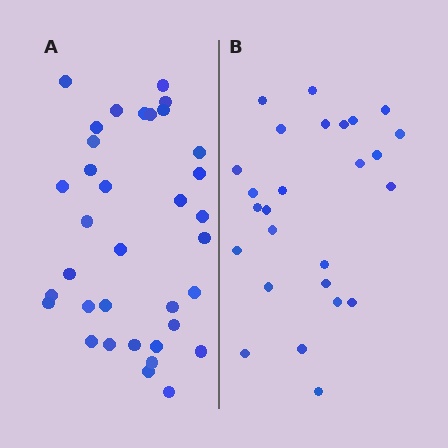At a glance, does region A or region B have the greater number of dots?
Region A (the left region) has more dots.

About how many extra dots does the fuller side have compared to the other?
Region A has roughly 8 or so more dots than region B.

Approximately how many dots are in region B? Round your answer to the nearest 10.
About 30 dots. (The exact count is 26, which rounds to 30.)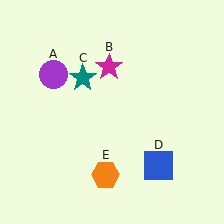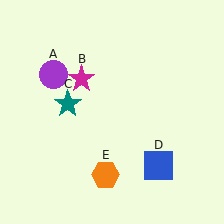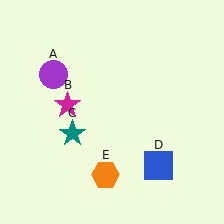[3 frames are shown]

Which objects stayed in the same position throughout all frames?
Purple circle (object A) and blue square (object D) and orange hexagon (object E) remained stationary.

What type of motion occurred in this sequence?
The magenta star (object B), teal star (object C) rotated counterclockwise around the center of the scene.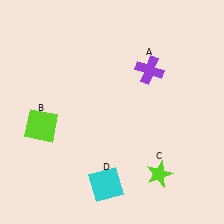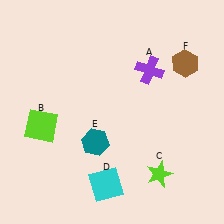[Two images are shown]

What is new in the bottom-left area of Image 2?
A teal hexagon (E) was added in the bottom-left area of Image 2.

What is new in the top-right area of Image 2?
A brown hexagon (F) was added in the top-right area of Image 2.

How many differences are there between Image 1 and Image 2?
There are 2 differences between the two images.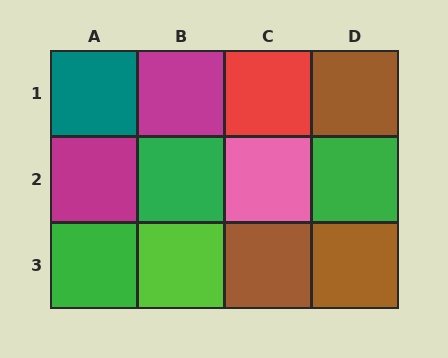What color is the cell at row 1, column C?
Red.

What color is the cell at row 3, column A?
Green.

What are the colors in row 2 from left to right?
Magenta, green, pink, green.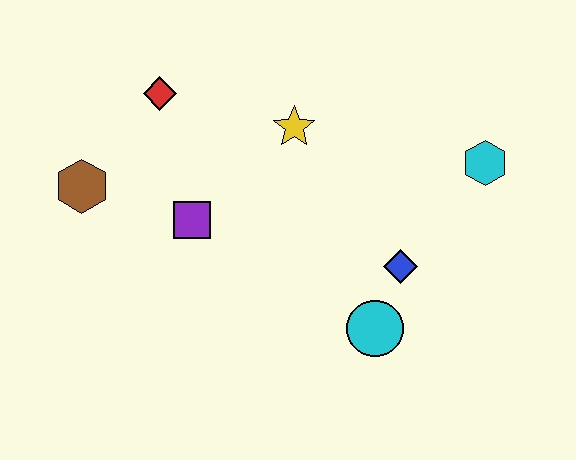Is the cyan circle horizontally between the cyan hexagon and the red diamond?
Yes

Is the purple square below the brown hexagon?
Yes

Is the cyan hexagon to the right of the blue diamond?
Yes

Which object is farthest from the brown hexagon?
The cyan hexagon is farthest from the brown hexagon.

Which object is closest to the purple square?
The brown hexagon is closest to the purple square.